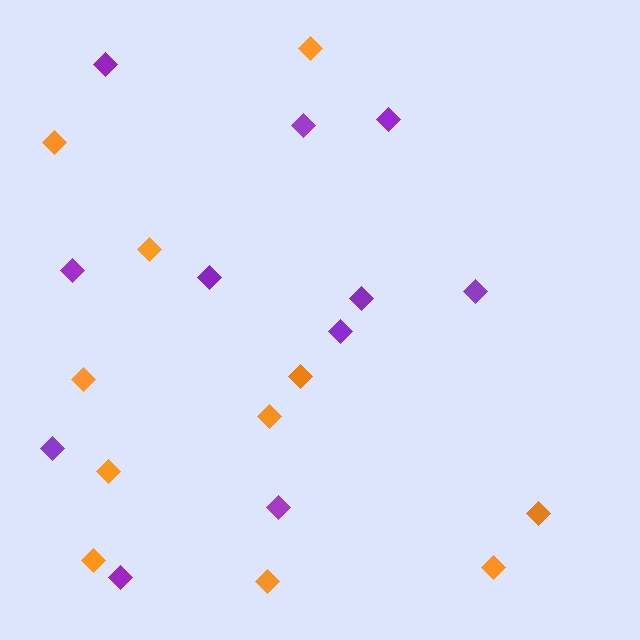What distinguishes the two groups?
There are 2 groups: one group of orange diamonds (11) and one group of purple diamonds (11).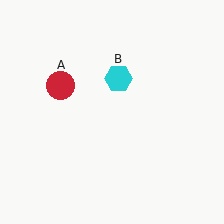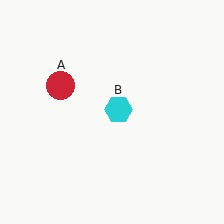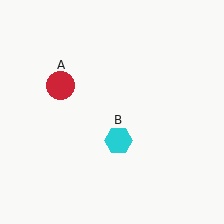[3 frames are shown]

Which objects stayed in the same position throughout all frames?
Red circle (object A) remained stationary.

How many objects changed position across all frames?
1 object changed position: cyan hexagon (object B).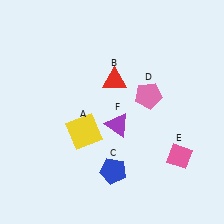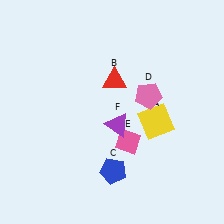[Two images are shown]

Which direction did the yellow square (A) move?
The yellow square (A) moved right.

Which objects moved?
The objects that moved are: the yellow square (A), the pink diamond (E).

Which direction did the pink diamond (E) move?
The pink diamond (E) moved left.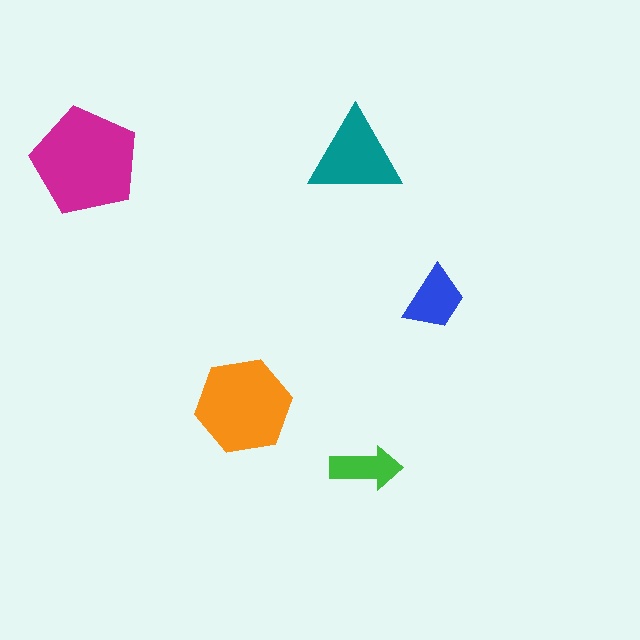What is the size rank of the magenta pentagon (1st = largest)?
1st.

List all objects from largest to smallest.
The magenta pentagon, the orange hexagon, the teal triangle, the blue trapezoid, the green arrow.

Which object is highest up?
The teal triangle is topmost.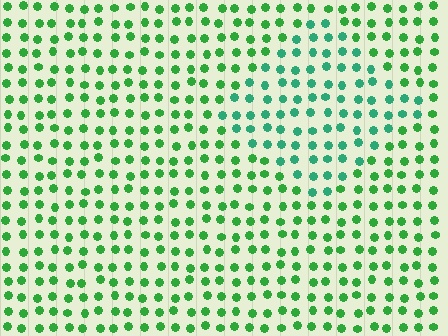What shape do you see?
I see a diamond.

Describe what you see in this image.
The image is filled with small green elements in a uniform arrangement. A diamond-shaped region is visible where the elements are tinted to a slightly different hue, forming a subtle color boundary.